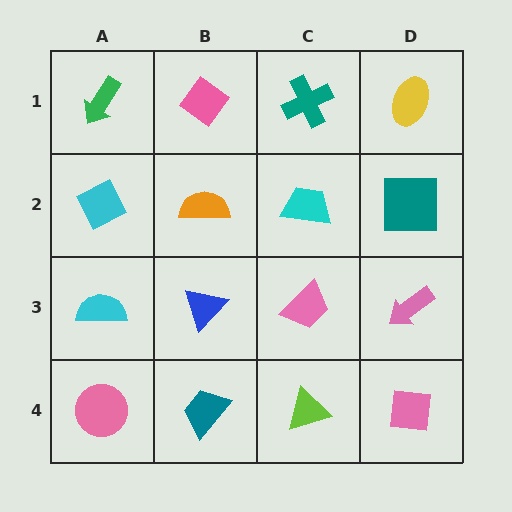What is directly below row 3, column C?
A lime triangle.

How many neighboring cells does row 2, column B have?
4.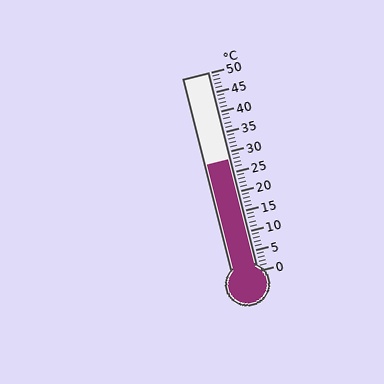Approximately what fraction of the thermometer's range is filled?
The thermometer is filled to approximately 55% of its range.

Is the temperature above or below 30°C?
The temperature is below 30°C.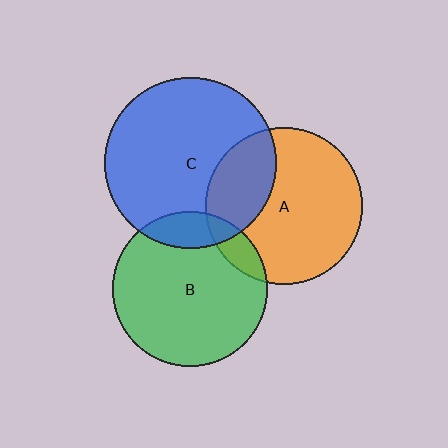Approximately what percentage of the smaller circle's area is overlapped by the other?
Approximately 15%.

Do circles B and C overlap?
Yes.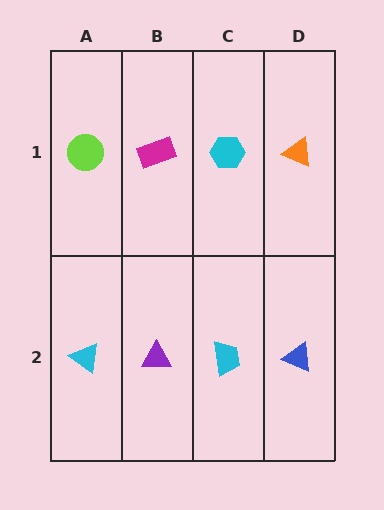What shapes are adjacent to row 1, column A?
A cyan triangle (row 2, column A), a magenta rectangle (row 1, column B).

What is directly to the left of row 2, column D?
A cyan trapezoid.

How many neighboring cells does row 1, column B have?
3.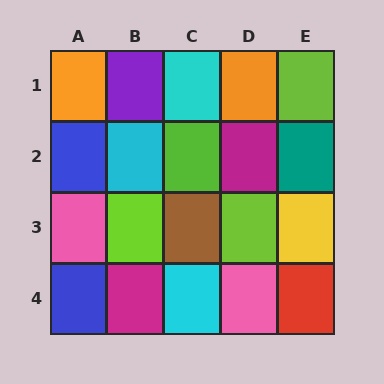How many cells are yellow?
1 cell is yellow.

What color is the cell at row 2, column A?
Blue.